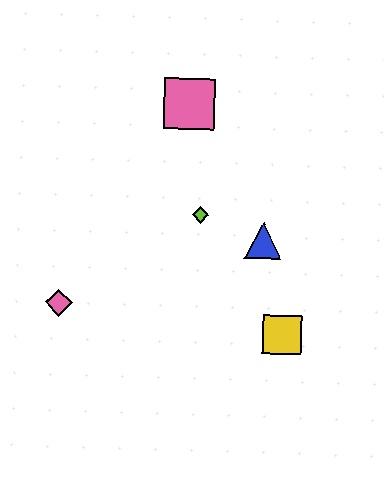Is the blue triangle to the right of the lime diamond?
Yes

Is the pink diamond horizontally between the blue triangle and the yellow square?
No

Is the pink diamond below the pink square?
Yes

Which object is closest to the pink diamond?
The lime diamond is closest to the pink diamond.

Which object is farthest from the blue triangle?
The pink diamond is farthest from the blue triangle.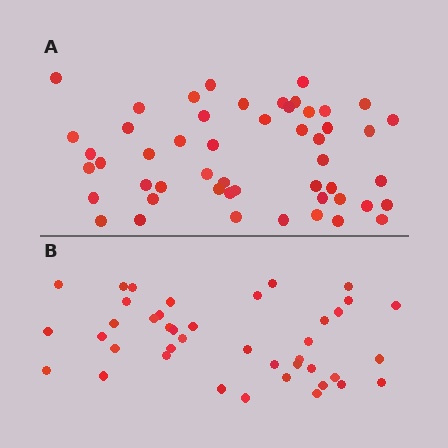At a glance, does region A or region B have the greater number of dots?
Region A (the top region) has more dots.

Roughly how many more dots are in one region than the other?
Region A has roughly 10 or so more dots than region B.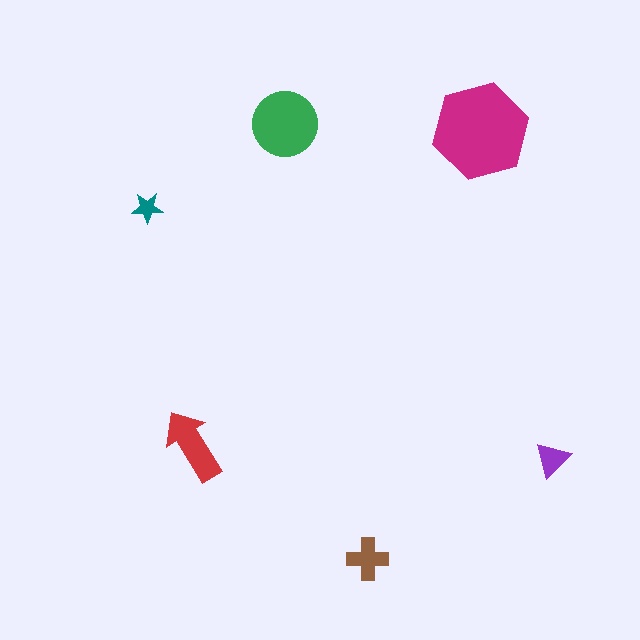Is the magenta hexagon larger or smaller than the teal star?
Larger.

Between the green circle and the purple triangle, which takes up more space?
The green circle.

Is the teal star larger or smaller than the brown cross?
Smaller.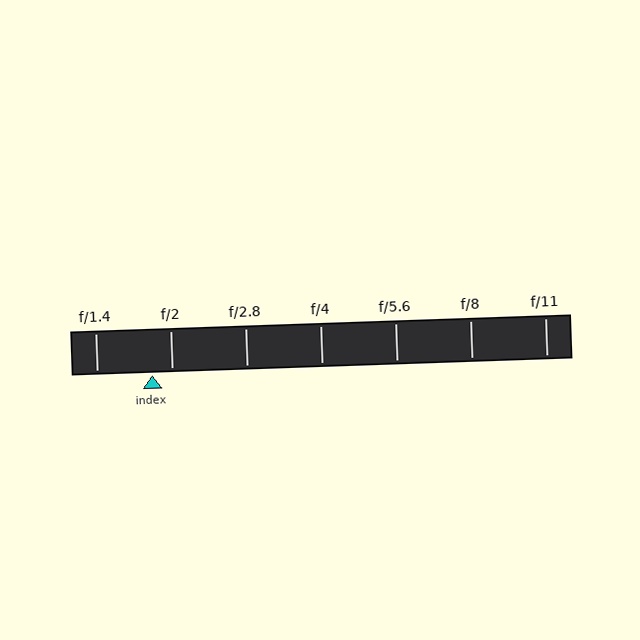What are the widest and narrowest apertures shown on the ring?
The widest aperture shown is f/1.4 and the narrowest is f/11.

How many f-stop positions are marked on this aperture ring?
There are 7 f-stop positions marked.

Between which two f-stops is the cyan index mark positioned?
The index mark is between f/1.4 and f/2.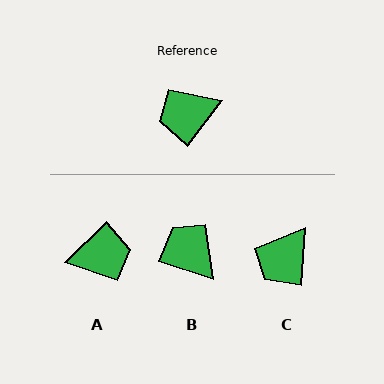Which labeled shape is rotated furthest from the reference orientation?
A, about 172 degrees away.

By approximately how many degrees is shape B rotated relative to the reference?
Approximately 70 degrees clockwise.